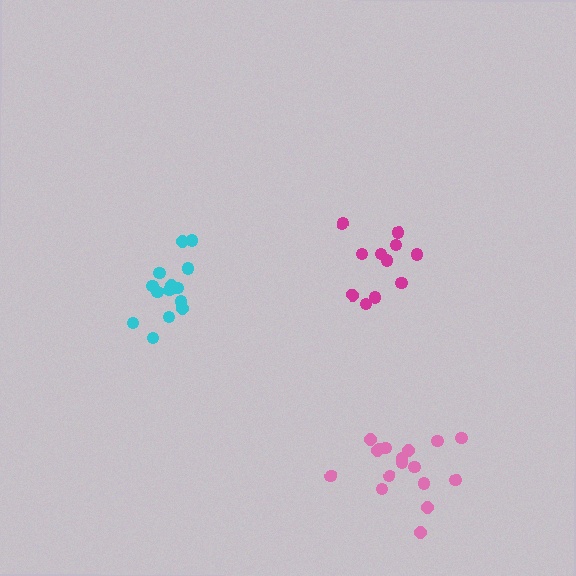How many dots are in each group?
Group 1: 11 dots, Group 2: 17 dots, Group 3: 14 dots (42 total).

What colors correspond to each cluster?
The clusters are colored: magenta, pink, cyan.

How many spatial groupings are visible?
There are 3 spatial groupings.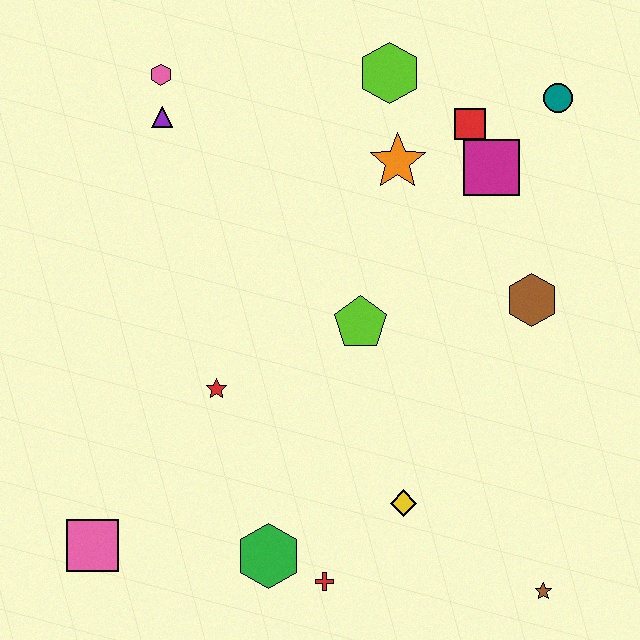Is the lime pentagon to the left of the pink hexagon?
No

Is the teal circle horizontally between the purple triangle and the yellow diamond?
No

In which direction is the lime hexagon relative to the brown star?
The lime hexagon is above the brown star.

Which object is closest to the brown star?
The yellow diamond is closest to the brown star.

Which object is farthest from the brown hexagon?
The pink square is farthest from the brown hexagon.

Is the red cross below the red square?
Yes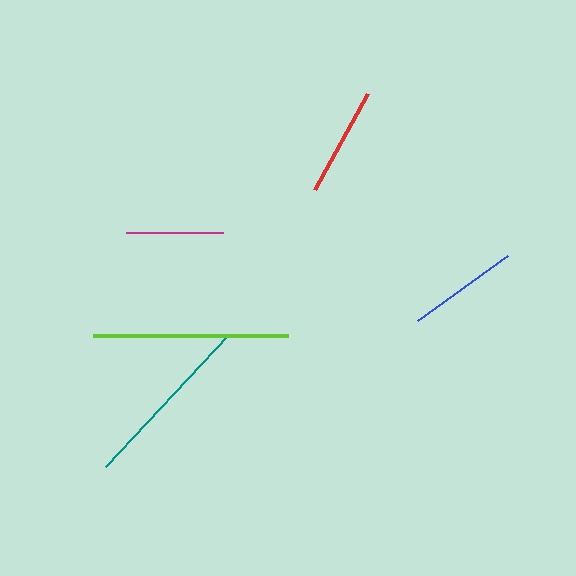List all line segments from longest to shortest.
From longest to shortest: lime, teal, blue, red, magenta.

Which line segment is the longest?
The lime line is the longest at approximately 196 pixels.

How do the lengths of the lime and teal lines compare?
The lime and teal lines are approximately the same length.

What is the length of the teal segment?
The teal segment is approximately 180 pixels long.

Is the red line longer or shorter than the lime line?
The lime line is longer than the red line.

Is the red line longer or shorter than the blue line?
The blue line is longer than the red line.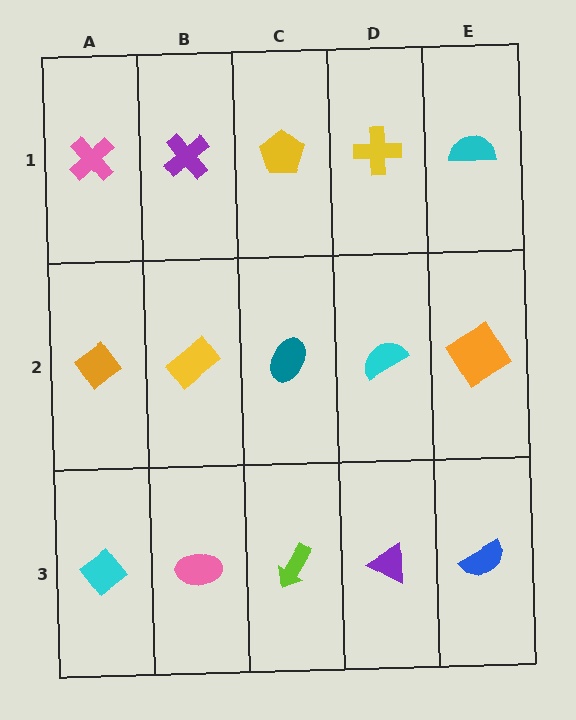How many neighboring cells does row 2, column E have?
3.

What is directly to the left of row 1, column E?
A yellow cross.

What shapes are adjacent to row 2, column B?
A purple cross (row 1, column B), a pink ellipse (row 3, column B), an orange diamond (row 2, column A), a teal ellipse (row 2, column C).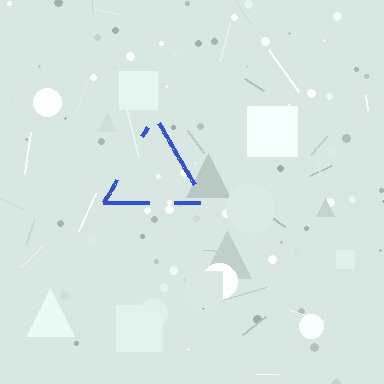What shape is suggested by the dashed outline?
The dashed outline suggests a triangle.